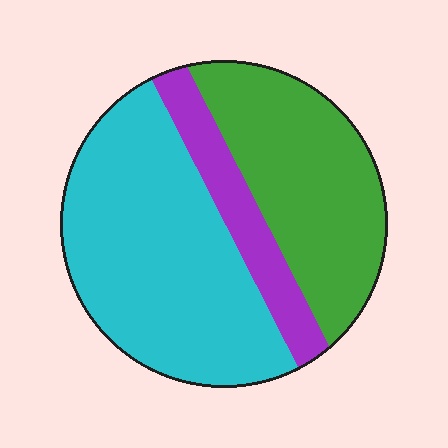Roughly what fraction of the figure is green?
Green takes up about one third (1/3) of the figure.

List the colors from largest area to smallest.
From largest to smallest: cyan, green, purple.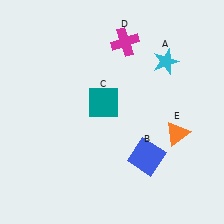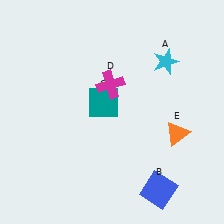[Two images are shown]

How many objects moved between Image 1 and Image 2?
2 objects moved between the two images.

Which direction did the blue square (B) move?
The blue square (B) moved down.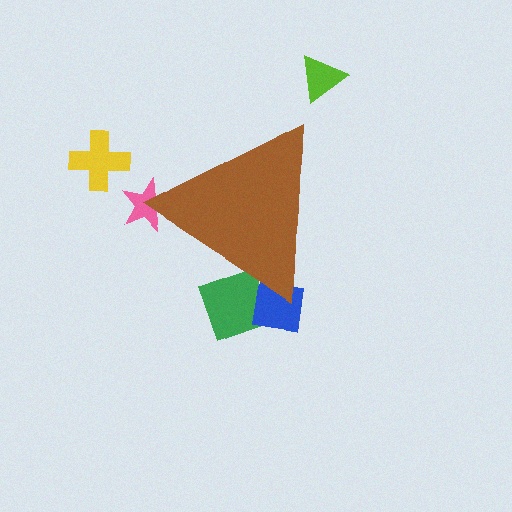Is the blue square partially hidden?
Yes, the blue square is partially hidden behind the brown triangle.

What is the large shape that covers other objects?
A brown triangle.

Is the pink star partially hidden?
Yes, the pink star is partially hidden behind the brown triangle.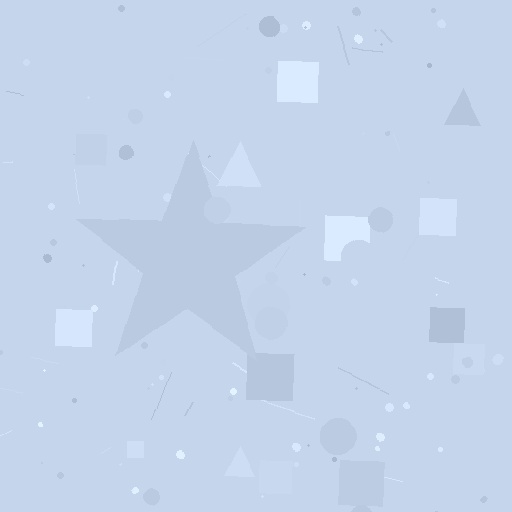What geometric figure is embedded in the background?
A star is embedded in the background.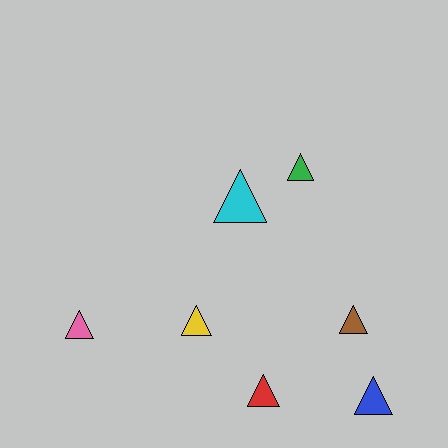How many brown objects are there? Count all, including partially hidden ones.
There is 1 brown object.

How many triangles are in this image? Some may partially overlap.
There are 7 triangles.